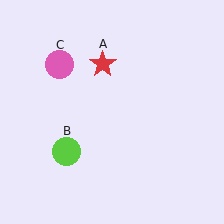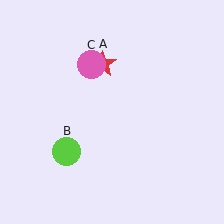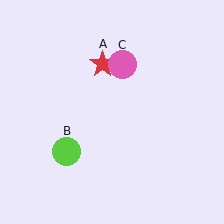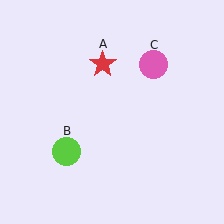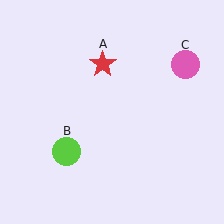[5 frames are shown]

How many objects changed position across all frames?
1 object changed position: pink circle (object C).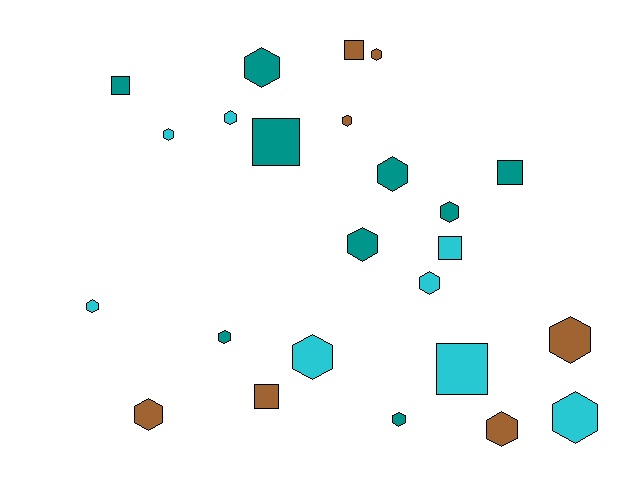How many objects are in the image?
There are 24 objects.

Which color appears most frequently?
Teal, with 9 objects.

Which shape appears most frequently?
Hexagon, with 17 objects.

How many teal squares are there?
There are 3 teal squares.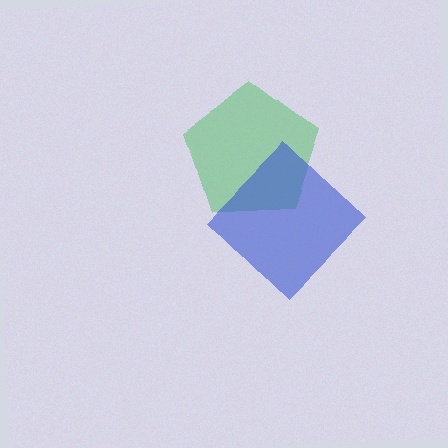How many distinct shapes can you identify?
There are 2 distinct shapes: a green pentagon, a blue diamond.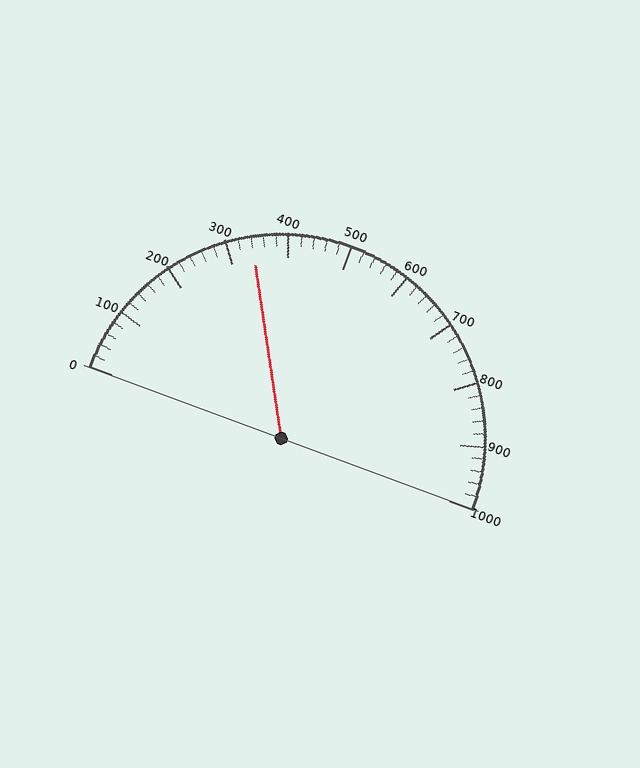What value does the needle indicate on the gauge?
The needle indicates approximately 340.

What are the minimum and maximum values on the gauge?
The gauge ranges from 0 to 1000.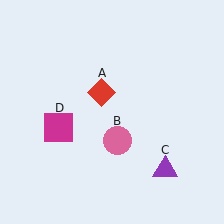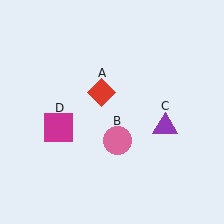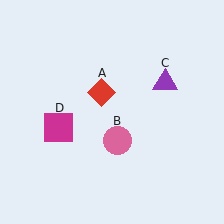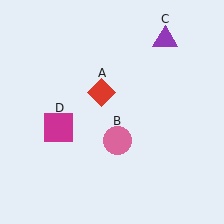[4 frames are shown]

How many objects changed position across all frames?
1 object changed position: purple triangle (object C).